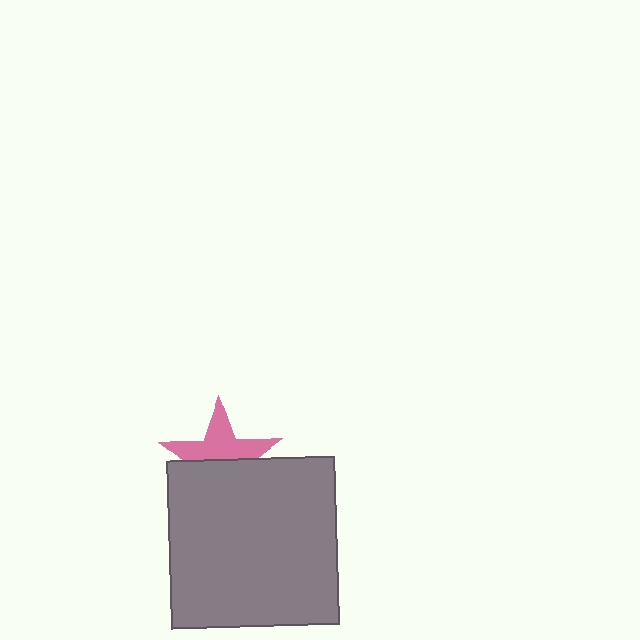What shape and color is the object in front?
The object in front is a gray square.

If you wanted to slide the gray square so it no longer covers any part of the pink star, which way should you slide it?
Slide it down — that is the most direct way to separate the two shapes.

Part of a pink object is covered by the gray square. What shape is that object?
It is a star.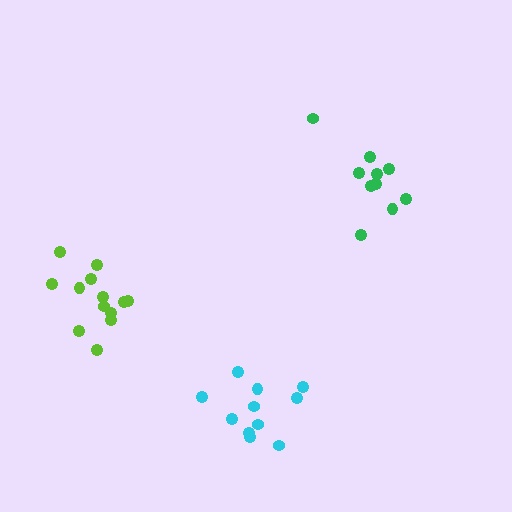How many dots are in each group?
Group 1: 13 dots, Group 2: 11 dots, Group 3: 10 dots (34 total).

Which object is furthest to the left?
The lime cluster is leftmost.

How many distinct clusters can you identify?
There are 3 distinct clusters.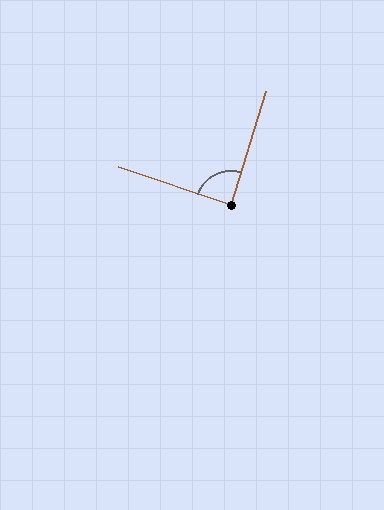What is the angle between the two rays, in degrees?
Approximately 88 degrees.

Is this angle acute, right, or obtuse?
It is approximately a right angle.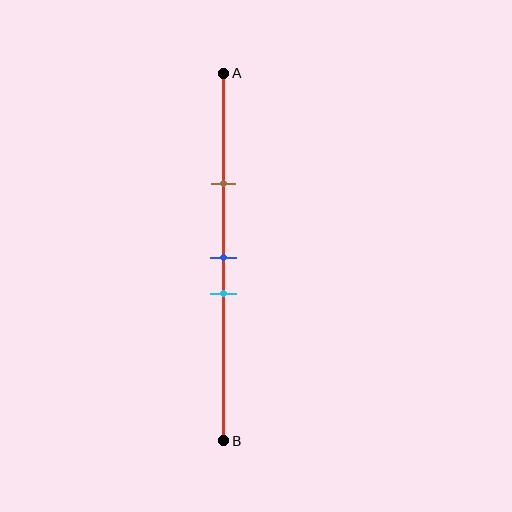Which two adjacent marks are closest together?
The blue and cyan marks are the closest adjacent pair.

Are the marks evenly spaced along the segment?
No, the marks are not evenly spaced.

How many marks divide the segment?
There are 3 marks dividing the segment.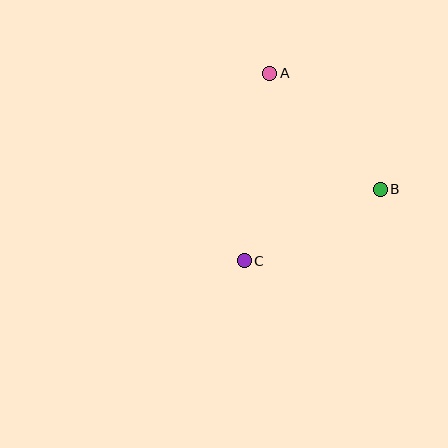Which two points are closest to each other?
Points B and C are closest to each other.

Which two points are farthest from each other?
Points A and C are farthest from each other.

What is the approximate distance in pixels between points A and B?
The distance between A and B is approximately 160 pixels.